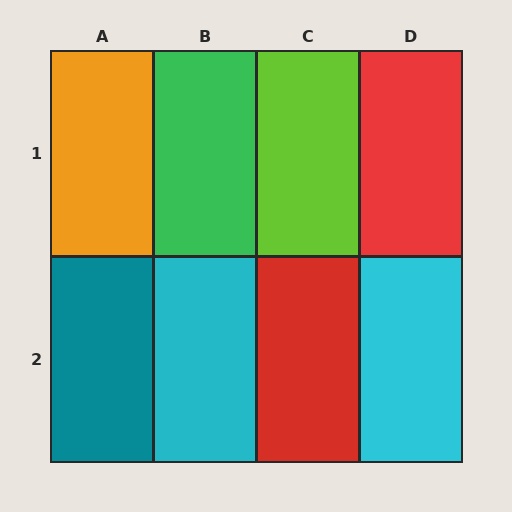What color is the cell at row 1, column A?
Orange.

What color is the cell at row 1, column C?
Lime.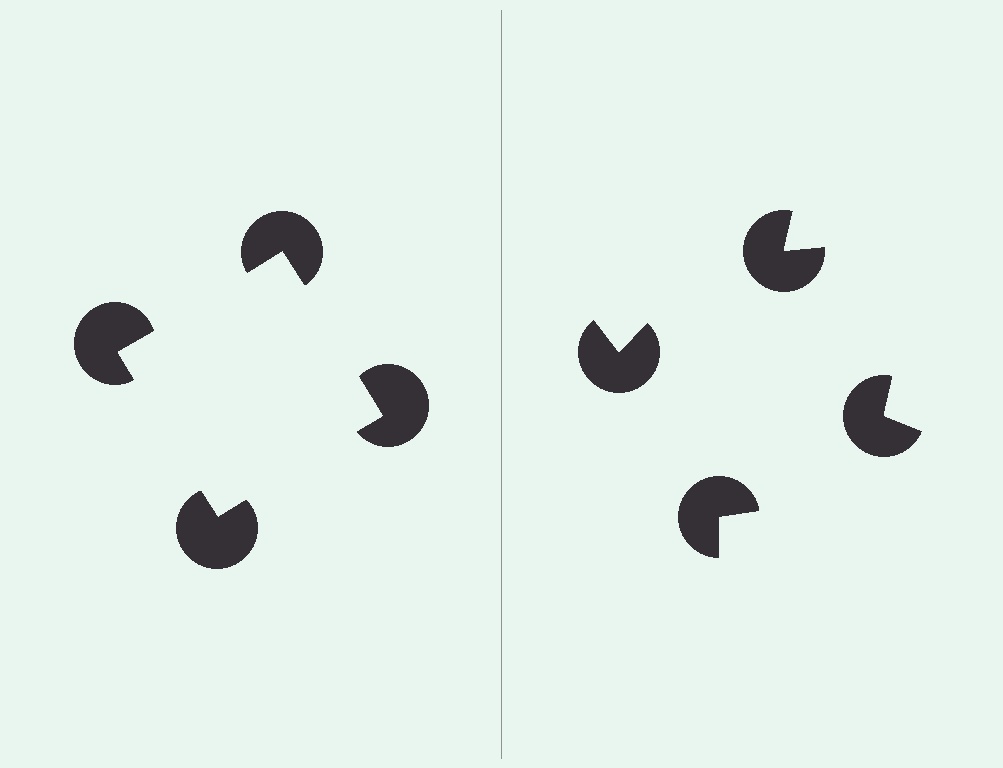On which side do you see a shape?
An illusory square appears on the left side. On the right side the wedge cuts are rotated, so no coherent shape forms.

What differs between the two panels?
The pac-man discs are positioned identically on both sides; only the wedge orientations differ. On the left they align to a square; on the right they are misaligned.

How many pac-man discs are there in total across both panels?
8 — 4 on each side.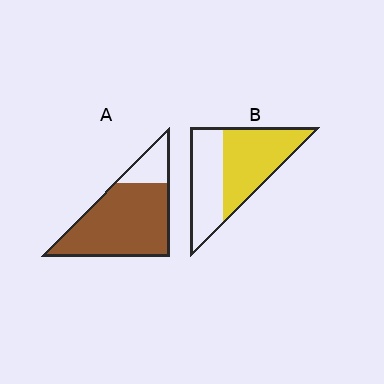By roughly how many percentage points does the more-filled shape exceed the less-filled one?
By roughly 25 percentage points (A over B).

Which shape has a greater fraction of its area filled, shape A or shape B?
Shape A.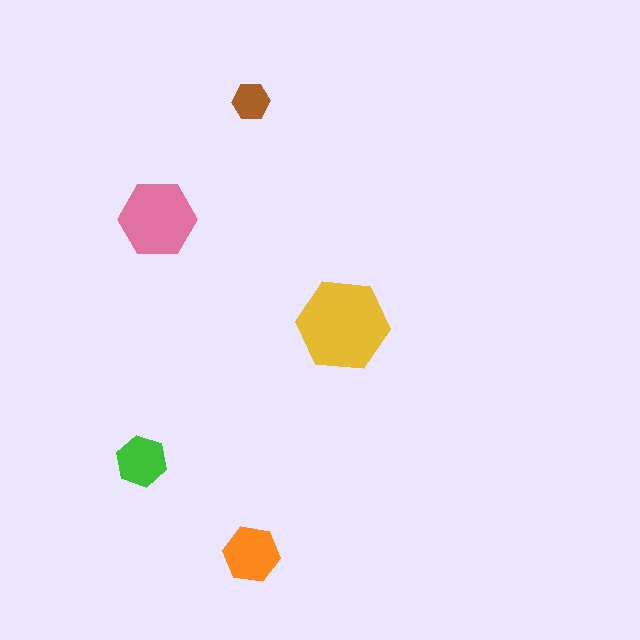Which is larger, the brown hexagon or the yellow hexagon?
The yellow one.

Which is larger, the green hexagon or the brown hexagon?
The green one.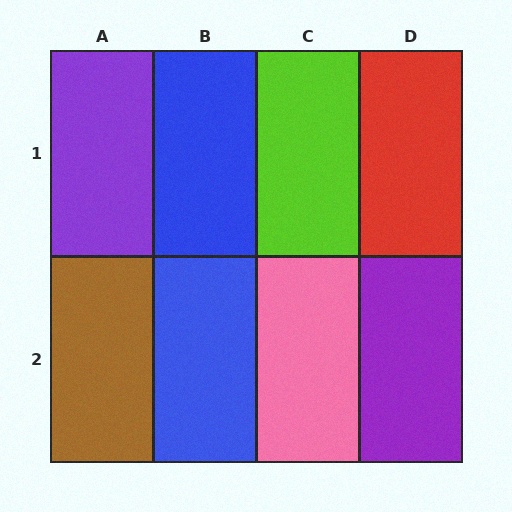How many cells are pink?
1 cell is pink.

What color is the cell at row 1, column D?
Red.